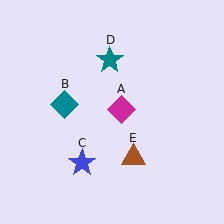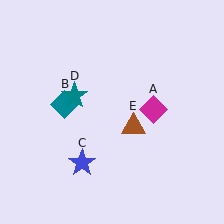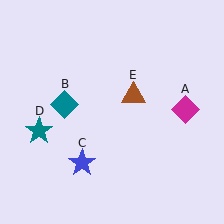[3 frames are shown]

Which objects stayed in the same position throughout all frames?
Teal diamond (object B) and blue star (object C) remained stationary.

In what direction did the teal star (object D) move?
The teal star (object D) moved down and to the left.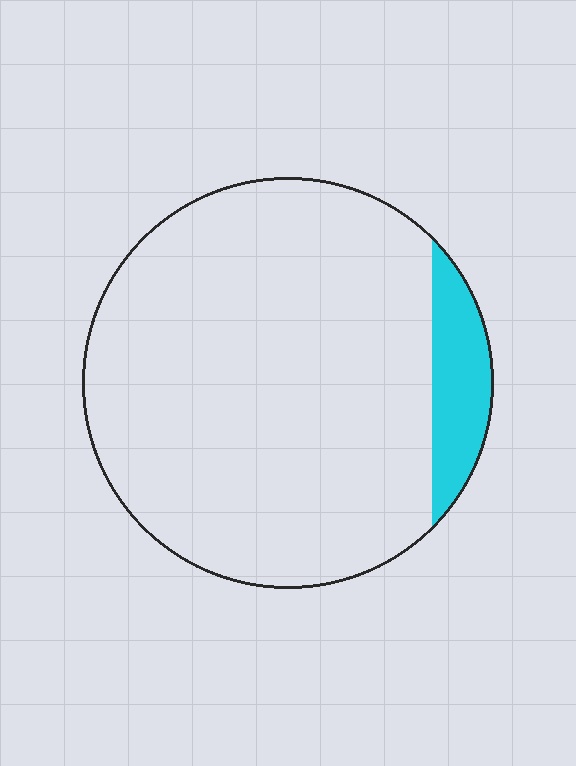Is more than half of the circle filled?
No.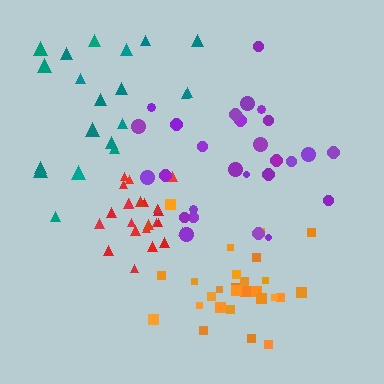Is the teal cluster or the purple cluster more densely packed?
Purple.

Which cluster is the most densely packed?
Red.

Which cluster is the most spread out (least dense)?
Teal.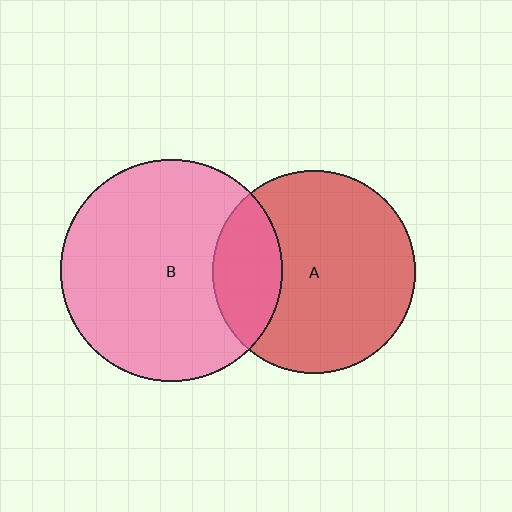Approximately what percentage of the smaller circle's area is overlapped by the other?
Approximately 25%.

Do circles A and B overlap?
Yes.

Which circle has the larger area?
Circle B (pink).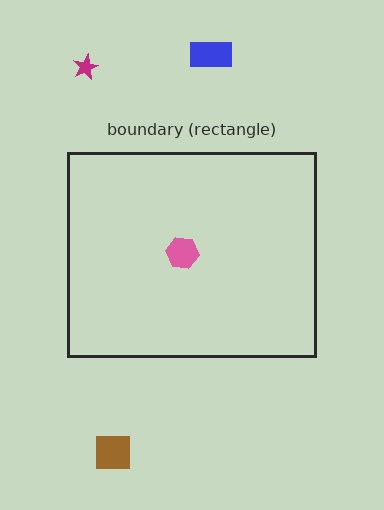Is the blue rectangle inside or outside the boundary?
Outside.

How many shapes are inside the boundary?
1 inside, 3 outside.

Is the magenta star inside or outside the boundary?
Outside.